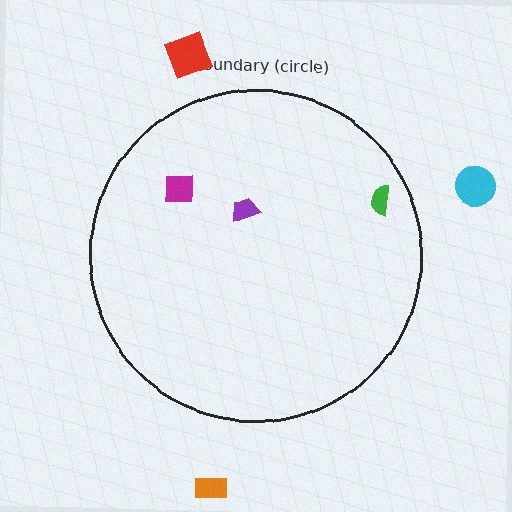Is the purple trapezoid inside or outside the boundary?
Inside.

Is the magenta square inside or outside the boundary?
Inside.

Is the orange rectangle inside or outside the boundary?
Outside.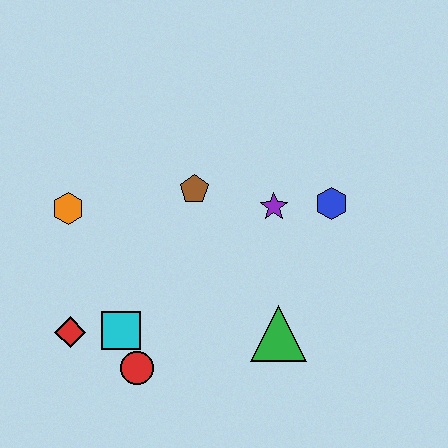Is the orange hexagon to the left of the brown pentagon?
Yes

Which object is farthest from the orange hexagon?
The blue hexagon is farthest from the orange hexagon.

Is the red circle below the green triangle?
Yes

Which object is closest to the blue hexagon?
The purple star is closest to the blue hexagon.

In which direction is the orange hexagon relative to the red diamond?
The orange hexagon is above the red diamond.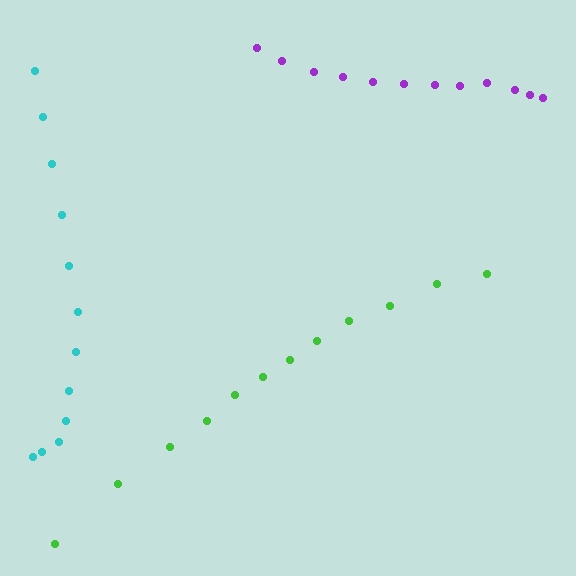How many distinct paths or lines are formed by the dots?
There are 3 distinct paths.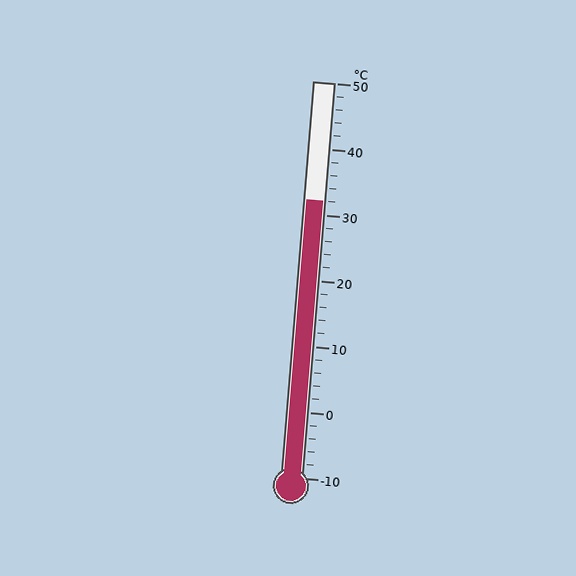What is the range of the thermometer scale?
The thermometer scale ranges from -10°C to 50°C.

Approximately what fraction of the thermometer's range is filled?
The thermometer is filled to approximately 70% of its range.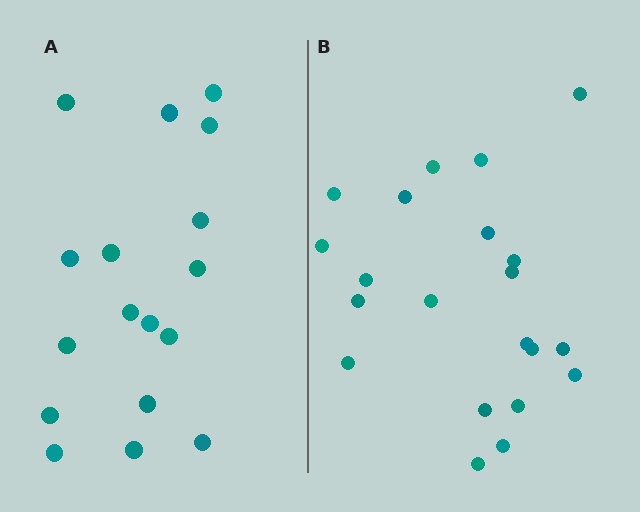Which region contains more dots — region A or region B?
Region B (the right region) has more dots.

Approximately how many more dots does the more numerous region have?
Region B has about 4 more dots than region A.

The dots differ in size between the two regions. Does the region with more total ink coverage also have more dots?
No. Region A has more total ink coverage because its dots are larger, but region B actually contains more individual dots. Total area can be misleading — the number of items is what matters here.